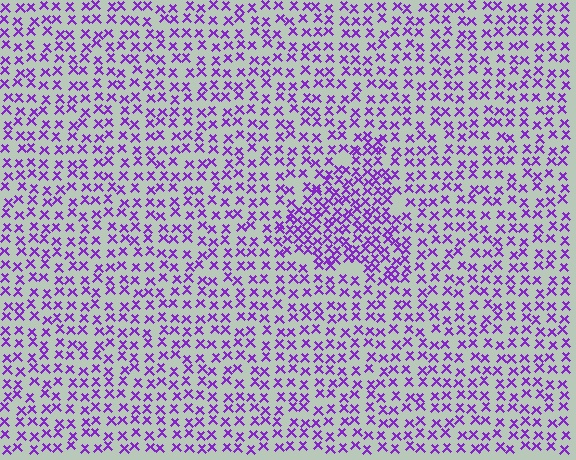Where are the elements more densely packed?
The elements are more densely packed inside the triangle boundary.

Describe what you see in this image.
The image contains small purple elements arranged at two different densities. A triangle-shaped region is visible where the elements are more densely packed than the surrounding area.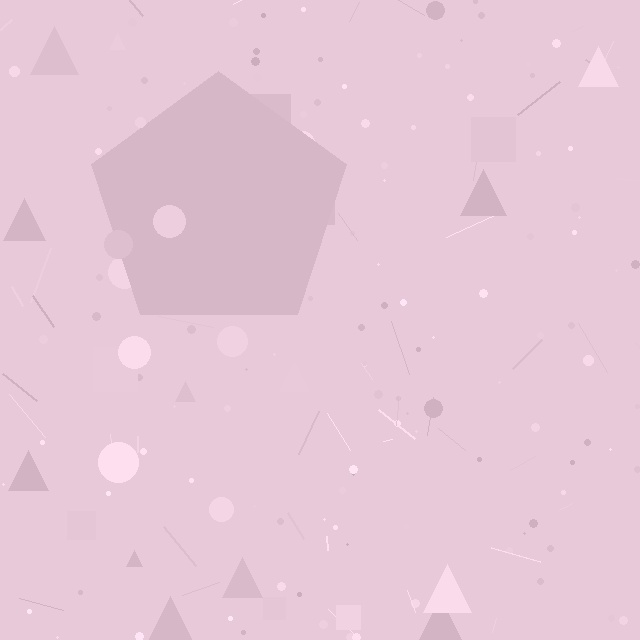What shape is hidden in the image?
A pentagon is hidden in the image.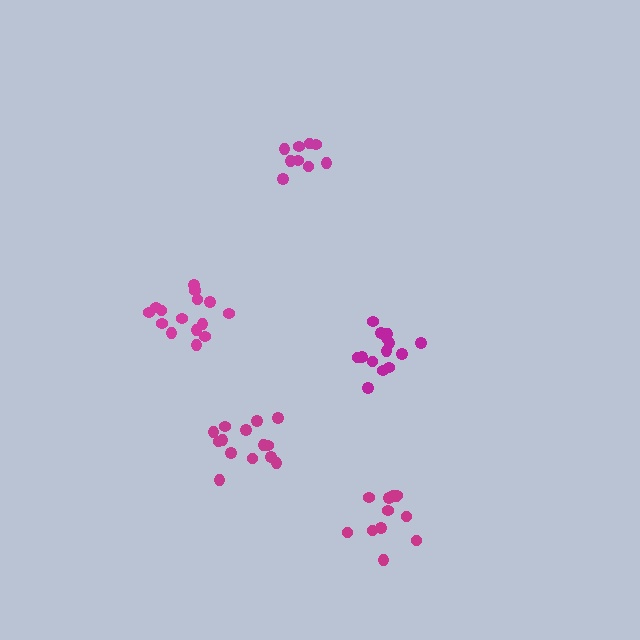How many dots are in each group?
Group 1: 15 dots, Group 2: 15 dots, Group 3: 14 dots, Group 4: 12 dots, Group 5: 9 dots (65 total).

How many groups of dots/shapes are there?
There are 5 groups.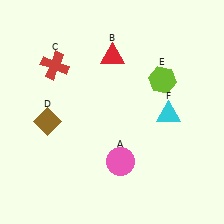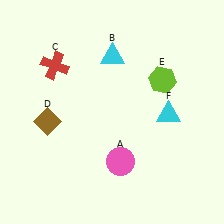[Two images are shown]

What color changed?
The triangle (B) changed from red in Image 1 to cyan in Image 2.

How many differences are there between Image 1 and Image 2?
There is 1 difference between the two images.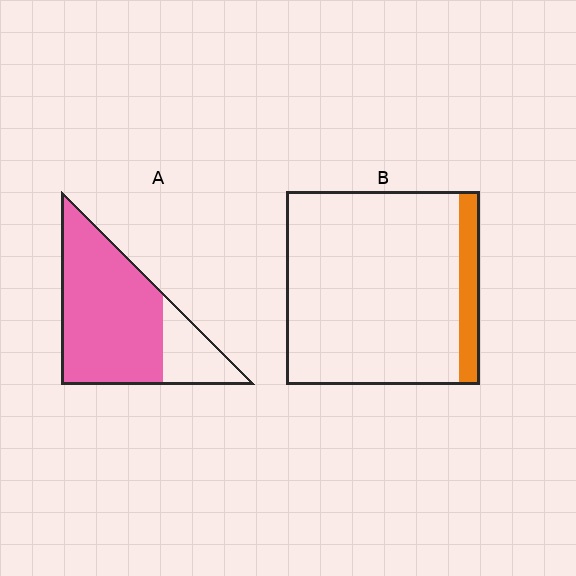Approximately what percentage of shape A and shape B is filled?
A is approximately 75% and B is approximately 10%.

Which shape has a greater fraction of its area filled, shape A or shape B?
Shape A.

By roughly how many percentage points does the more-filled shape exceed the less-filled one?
By roughly 65 percentage points (A over B).